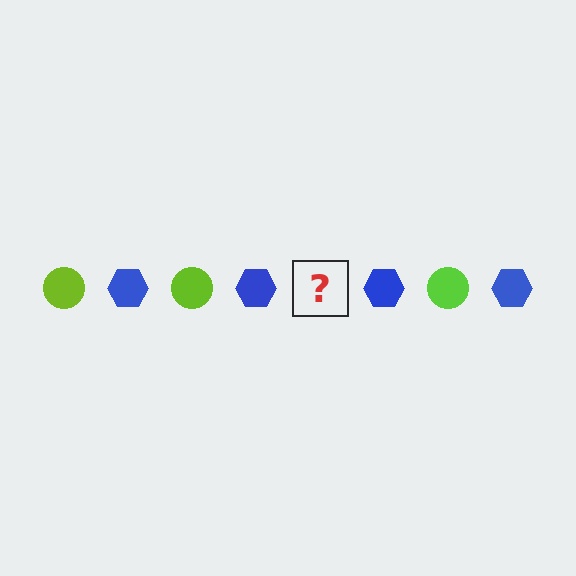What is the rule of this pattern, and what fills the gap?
The rule is that the pattern alternates between lime circle and blue hexagon. The gap should be filled with a lime circle.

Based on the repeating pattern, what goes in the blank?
The blank should be a lime circle.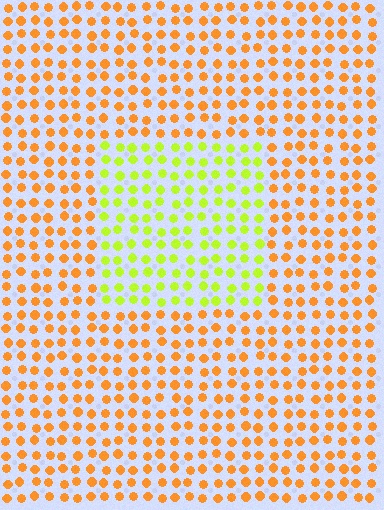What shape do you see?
I see a rectangle.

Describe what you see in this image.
The image is filled with small orange elements in a uniform arrangement. A rectangle-shaped region is visible where the elements are tinted to a slightly different hue, forming a subtle color boundary.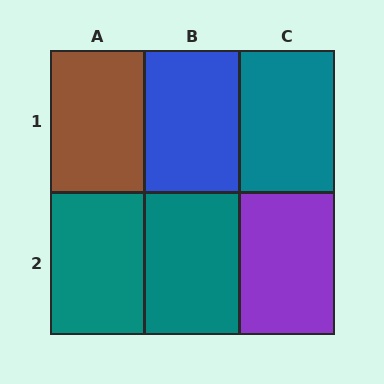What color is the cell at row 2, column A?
Teal.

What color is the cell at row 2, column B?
Teal.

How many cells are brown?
1 cell is brown.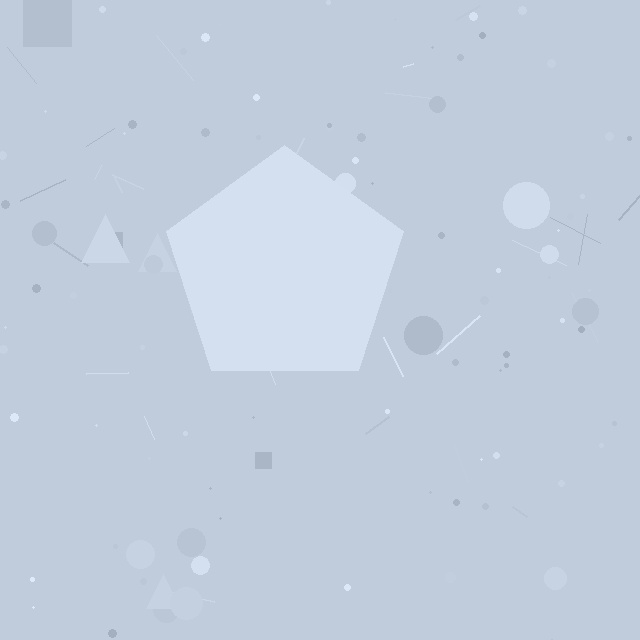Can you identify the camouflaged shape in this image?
The camouflaged shape is a pentagon.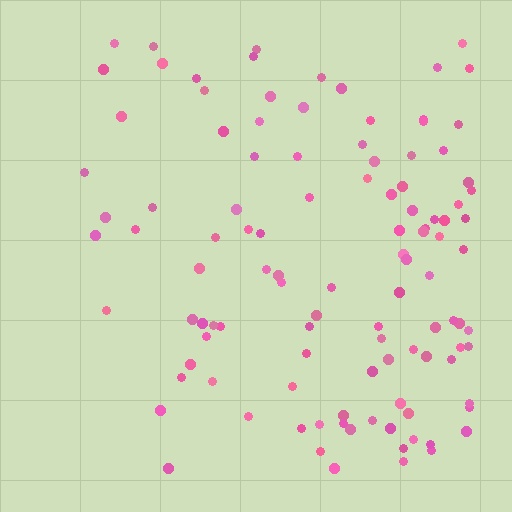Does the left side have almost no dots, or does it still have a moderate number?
Still a moderate number, just noticeably fewer than the right.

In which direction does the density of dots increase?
From left to right, with the right side densest.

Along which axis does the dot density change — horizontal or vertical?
Horizontal.